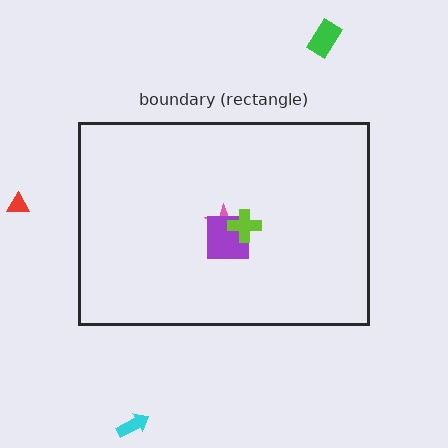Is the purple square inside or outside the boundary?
Inside.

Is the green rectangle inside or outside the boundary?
Outside.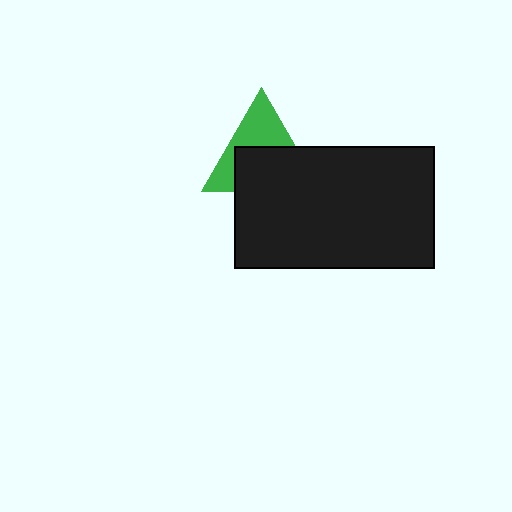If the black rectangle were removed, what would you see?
You would see the complete green triangle.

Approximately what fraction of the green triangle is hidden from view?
Roughly 55% of the green triangle is hidden behind the black rectangle.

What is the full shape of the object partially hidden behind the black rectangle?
The partially hidden object is a green triangle.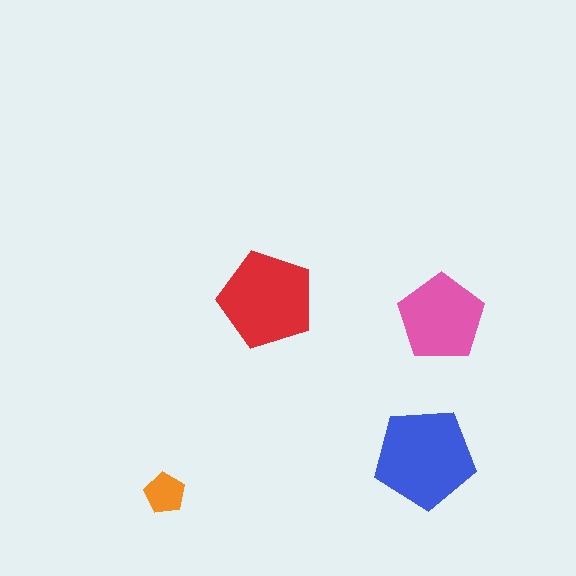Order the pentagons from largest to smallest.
the blue one, the red one, the pink one, the orange one.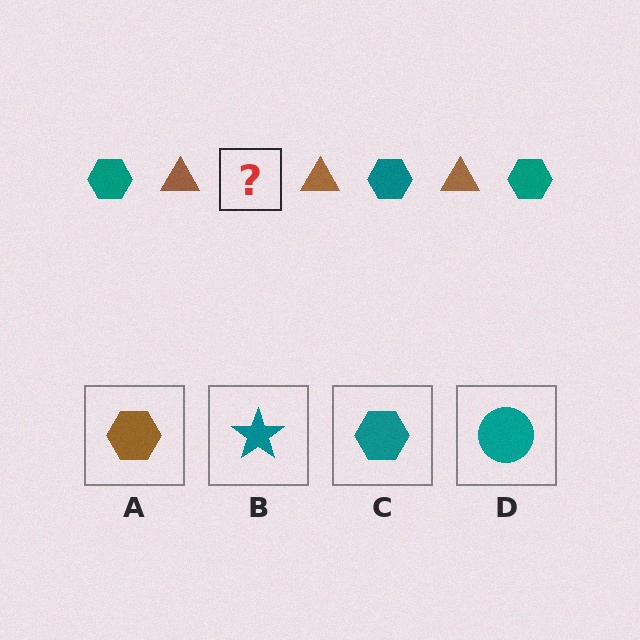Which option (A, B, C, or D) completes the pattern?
C.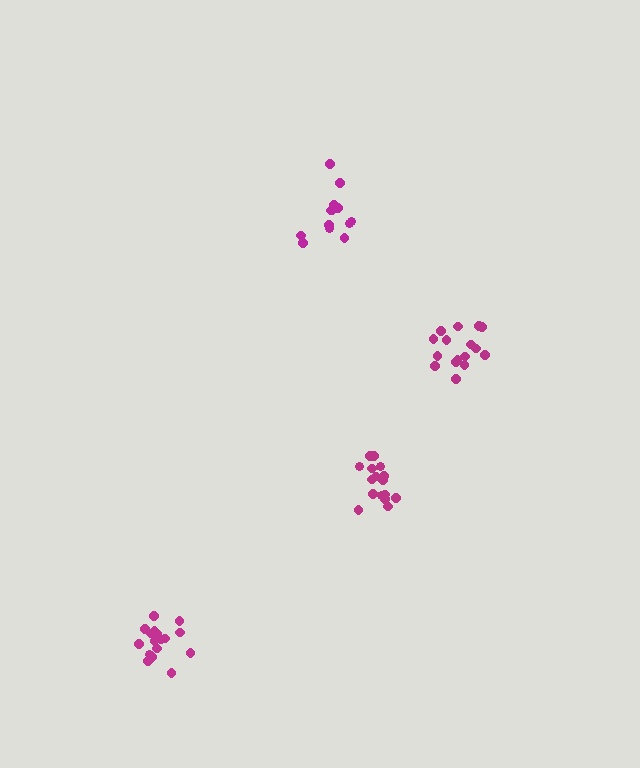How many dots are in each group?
Group 1: 16 dots, Group 2: 16 dots, Group 3: 18 dots, Group 4: 13 dots (63 total).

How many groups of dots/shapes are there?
There are 4 groups.